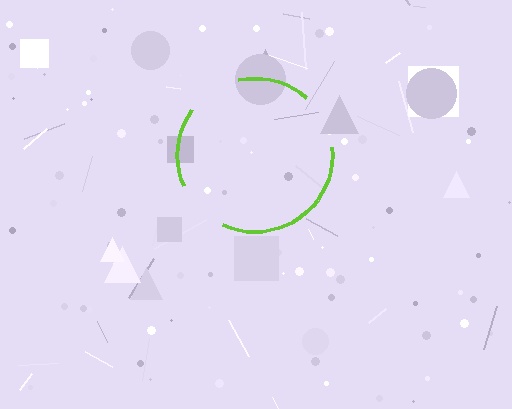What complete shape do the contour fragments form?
The contour fragments form a circle.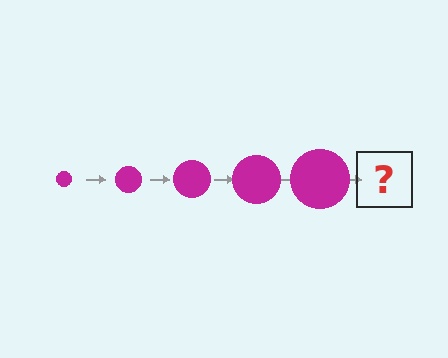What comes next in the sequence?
The next element should be a magenta circle, larger than the previous one.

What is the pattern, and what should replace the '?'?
The pattern is that the circle gets progressively larger each step. The '?' should be a magenta circle, larger than the previous one.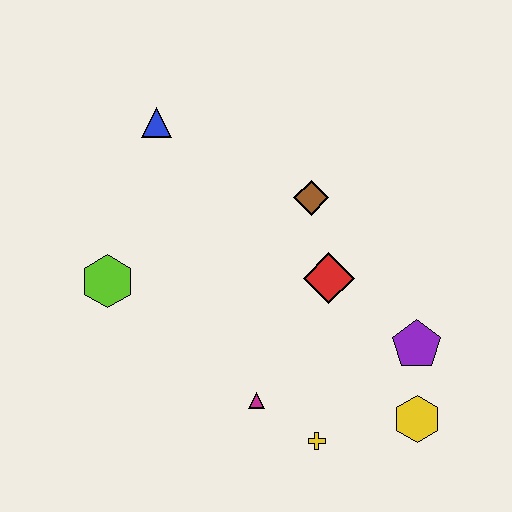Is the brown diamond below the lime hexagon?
No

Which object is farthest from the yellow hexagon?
The blue triangle is farthest from the yellow hexagon.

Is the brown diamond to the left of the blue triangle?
No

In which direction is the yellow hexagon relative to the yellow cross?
The yellow hexagon is to the right of the yellow cross.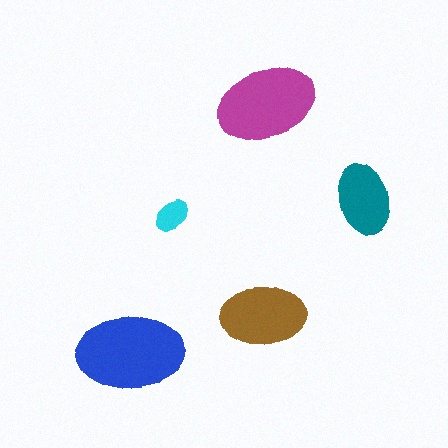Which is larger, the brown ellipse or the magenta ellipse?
The magenta one.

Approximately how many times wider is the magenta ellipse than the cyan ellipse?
About 3 times wider.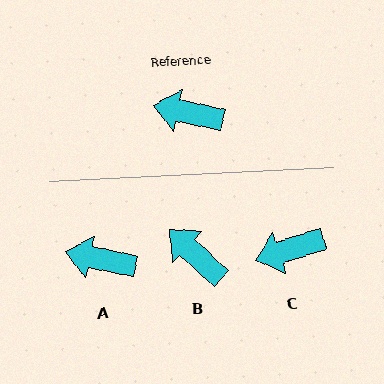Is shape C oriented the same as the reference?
No, it is off by about 30 degrees.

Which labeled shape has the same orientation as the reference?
A.